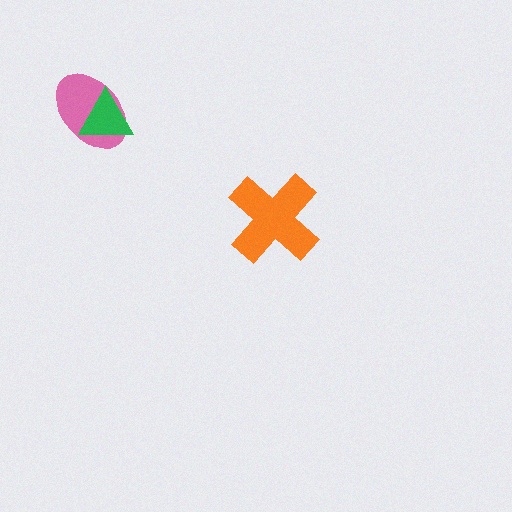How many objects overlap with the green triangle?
1 object overlaps with the green triangle.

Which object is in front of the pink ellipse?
The green triangle is in front of the pink ellipse.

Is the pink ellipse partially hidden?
Yes, it is partially covered by another shape.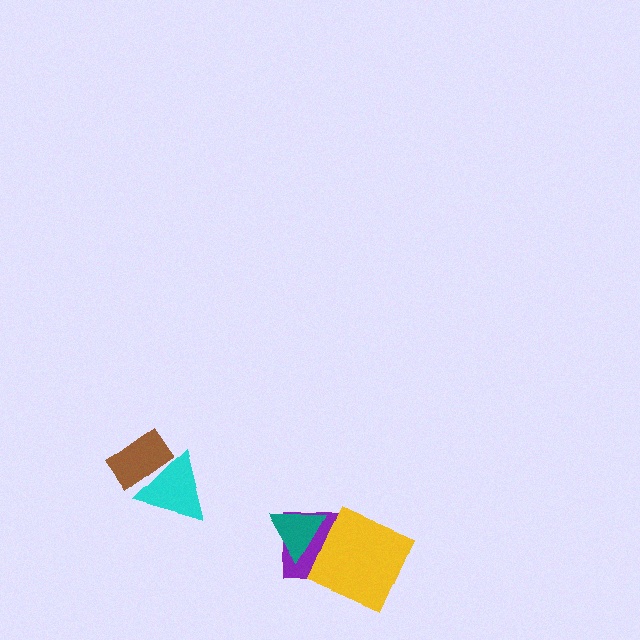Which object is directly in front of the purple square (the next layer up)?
The yellow square is directly in front of the purple square.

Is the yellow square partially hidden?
No, no other shape covers it.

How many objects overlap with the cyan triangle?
1 object overlaps with the cyan triangle.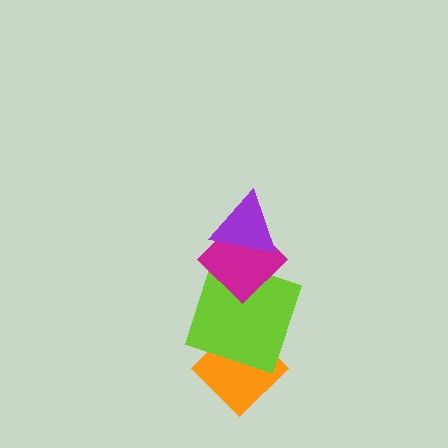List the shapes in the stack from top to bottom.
From top to bottom: the purple triangle, the magenta diamond, the lime square, the orange diamond.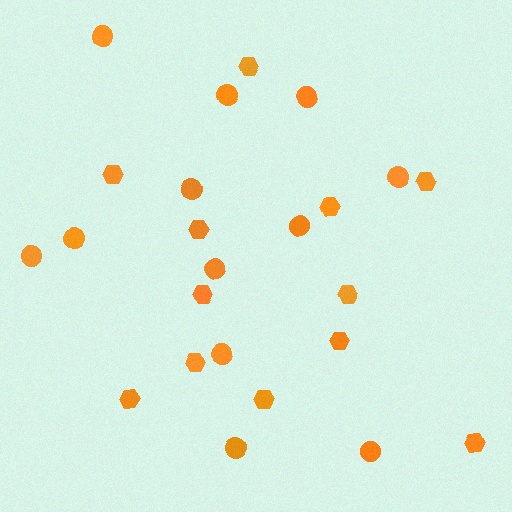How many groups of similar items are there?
There are 2 groups: one group of circles (12) and one group of hexagons (12).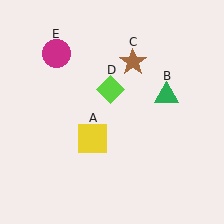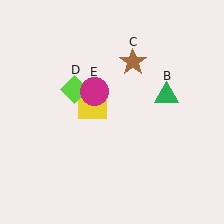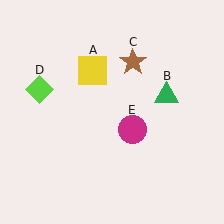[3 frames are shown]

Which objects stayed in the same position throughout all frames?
Green triangle (object B) and brown star (object C) remained stationary.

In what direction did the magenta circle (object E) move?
The magenta circle (object E) moved down and to the right.